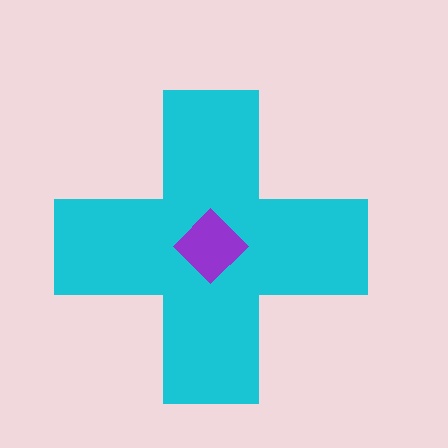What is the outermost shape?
The cyan cross.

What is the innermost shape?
The purple diamond.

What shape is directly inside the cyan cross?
The purple diamond.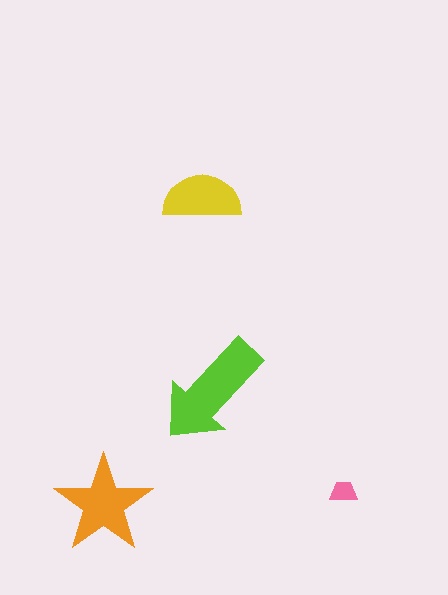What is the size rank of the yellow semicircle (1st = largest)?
3rd.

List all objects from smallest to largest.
The pink trapezoid, the yellow semicircle, the orange star, the lime arrow.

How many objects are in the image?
There are 4 objects in the image.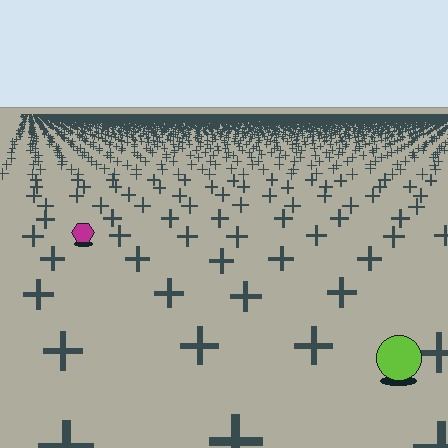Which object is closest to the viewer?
The lime circle is closest. The texture marks near it are larger and more spread out.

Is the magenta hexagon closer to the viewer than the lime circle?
No. The lime circle is closer — you can tell from the texture gradient: the ground texture is coarser near it.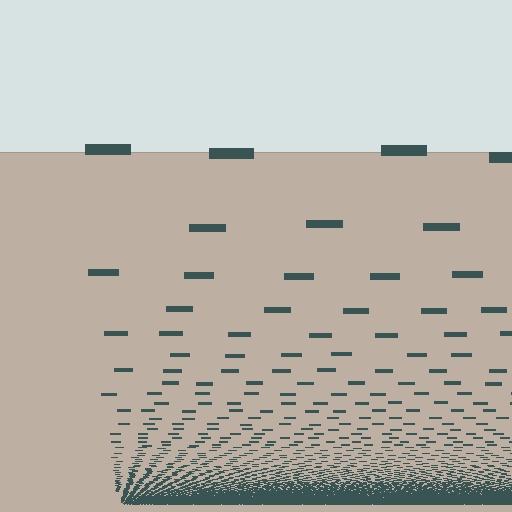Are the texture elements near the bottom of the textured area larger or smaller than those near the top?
Smaller. The gradient is inverted — elements near the bottom are smaller and denser.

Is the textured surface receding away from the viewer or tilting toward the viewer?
The surface appears to tilt toward the viewer. Texture elements get larger and sparser toward the top.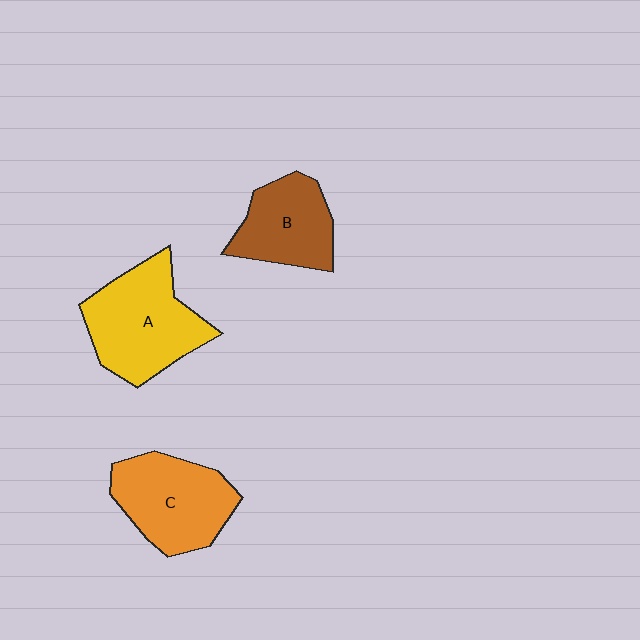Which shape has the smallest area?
Shape B (brown).